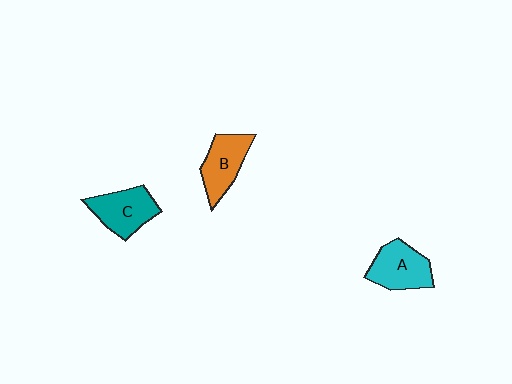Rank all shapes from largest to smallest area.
From largest to smallest: A (cyan), C (teal), B (orange).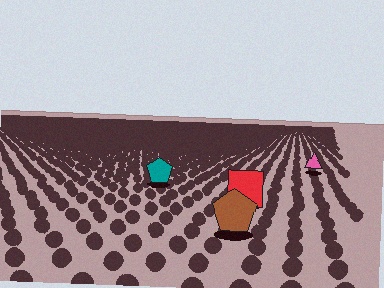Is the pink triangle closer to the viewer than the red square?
No. The red square is closer — you can tell from the texture gradient: the ground texture is coarser near it.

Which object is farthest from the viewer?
The pink triangle is farthest from the viewer. It appears smaller and the ground texture around it is denser.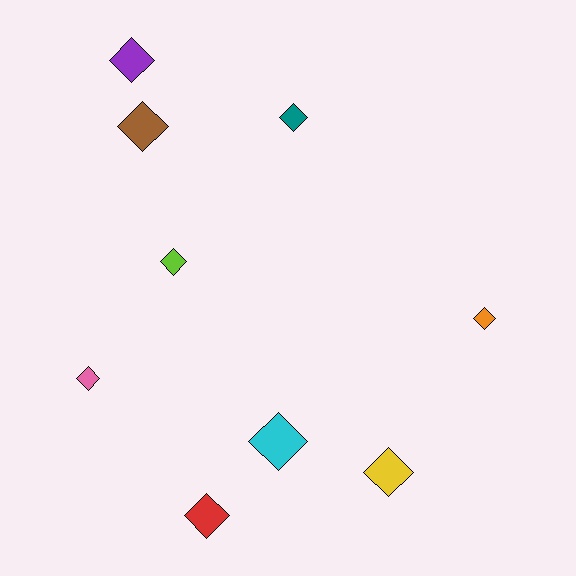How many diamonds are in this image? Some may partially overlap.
There are 9 diamonds.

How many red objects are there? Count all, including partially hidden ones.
There is 1 red object.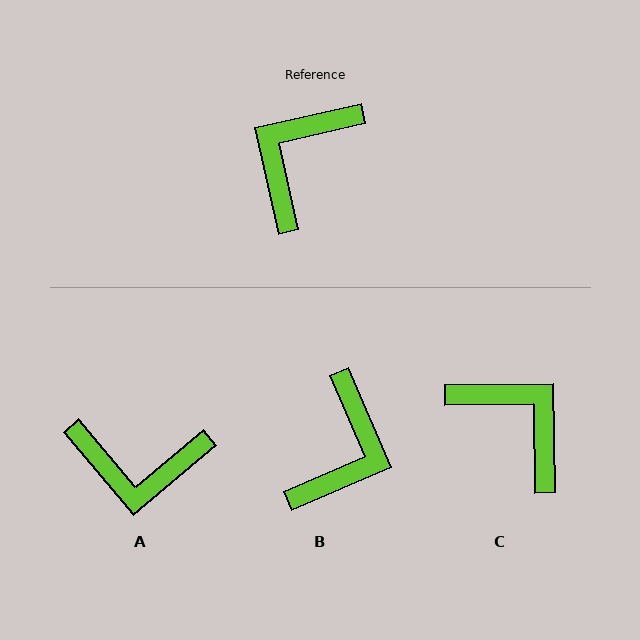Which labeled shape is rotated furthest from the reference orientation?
B, about 169 degrees away.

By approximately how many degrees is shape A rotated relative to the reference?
Approximately 117 degrees counter-clockwise.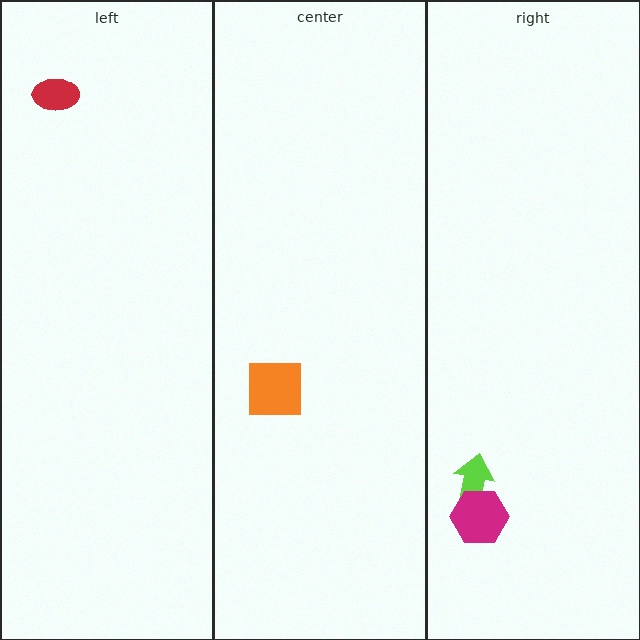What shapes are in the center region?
The orange square.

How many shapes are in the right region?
2.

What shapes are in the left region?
The red ellipse.